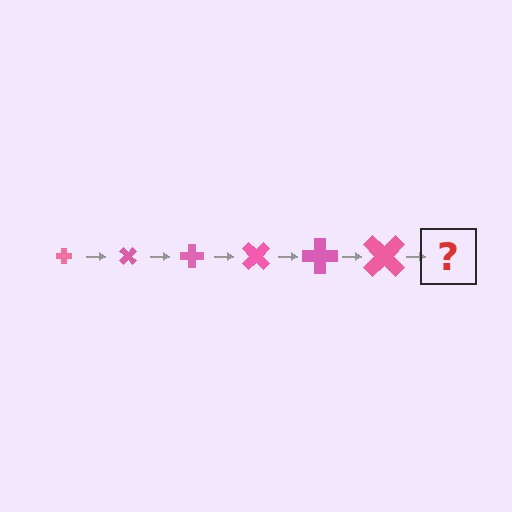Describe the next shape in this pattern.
It should be a cross, larger than the previous one and rotated 270 degrees from the start.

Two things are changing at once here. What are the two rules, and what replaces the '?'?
The two rules are that the cross grows larger each step and it rotates 45 degrees each step. The '?' should be a cross, larger than the previous one and rotated 270 degrees from the start.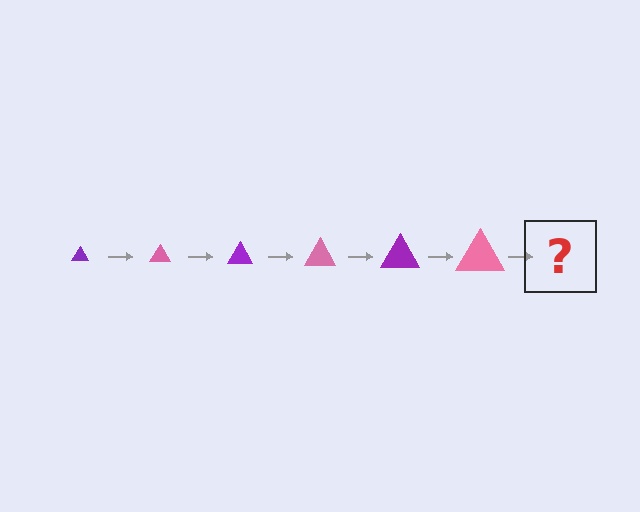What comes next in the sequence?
The next element should be a purple triangle, larger than the previous one.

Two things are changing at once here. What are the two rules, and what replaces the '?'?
The two rules are that the triangle grows larger each step and the color cycles through purple and pink. The '?' should be a purple triangle, larger than the previous one.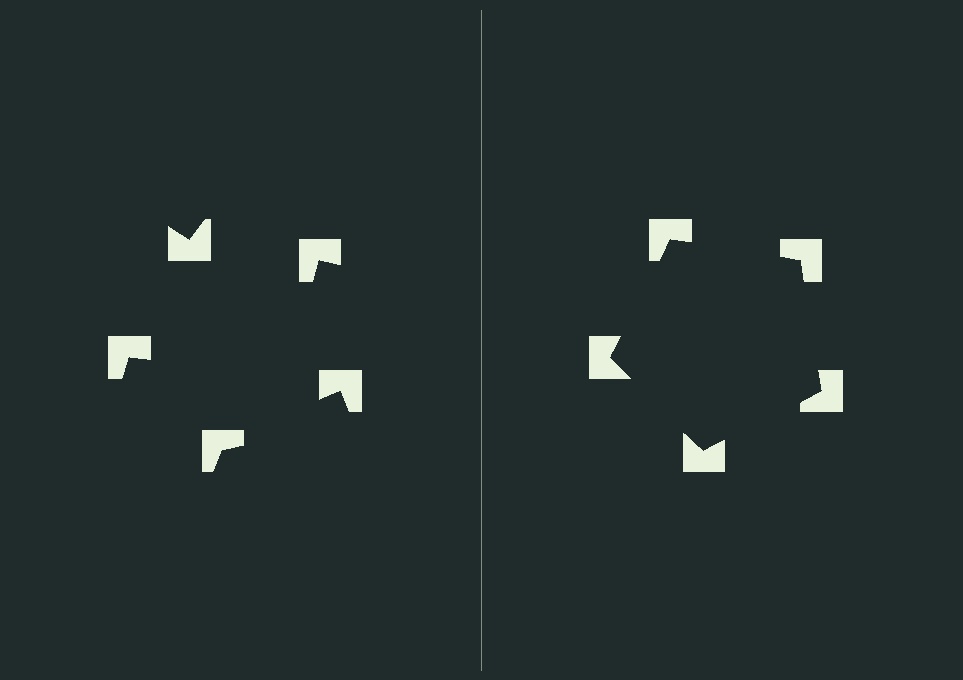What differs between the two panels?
The notched squares are positioned identically on both sides; only the wedge orientations differ. On the right they align to a pentagon; on the left they are misaligned.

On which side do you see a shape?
An illusory pentagon appears on the right side. On the left side the wedge cuts are rotated, so no coherent shape forms.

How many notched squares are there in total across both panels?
10 — 5 on each side.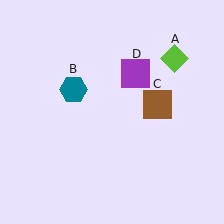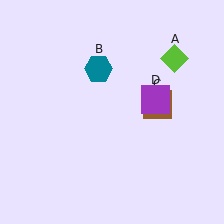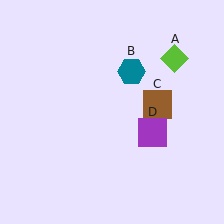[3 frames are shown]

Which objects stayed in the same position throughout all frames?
Lime diamond (object A) and brown square (object C) remained stationary.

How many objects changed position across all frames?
2 objects changed position: teal hexagon (object B), purple square (object D).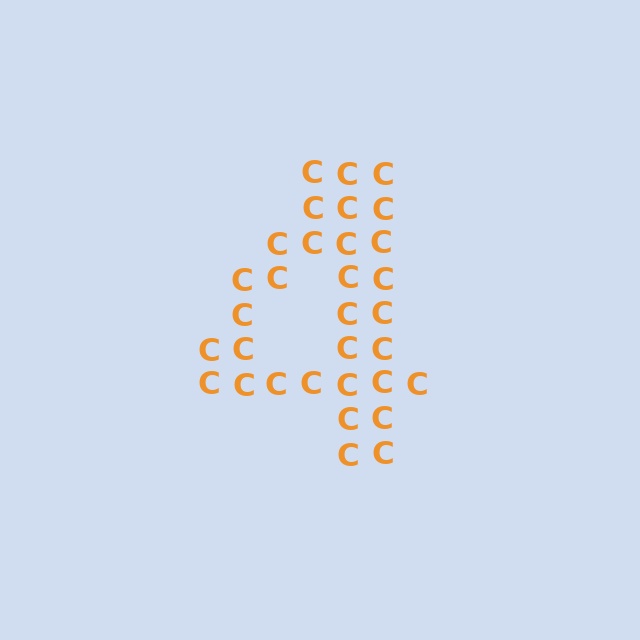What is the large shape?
The large shape is the digit 4.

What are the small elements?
The small elements are letter C's.